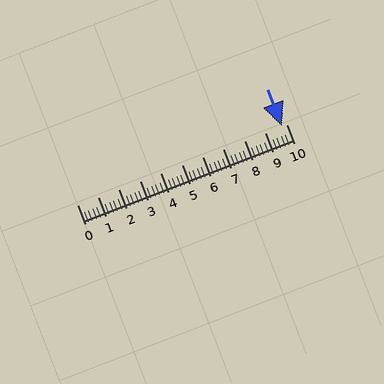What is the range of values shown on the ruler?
The ruler shows values from 0 to 10.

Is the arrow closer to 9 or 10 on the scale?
The arrow is closer to 10.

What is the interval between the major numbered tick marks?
The major tick marks are spaced 1 units apart.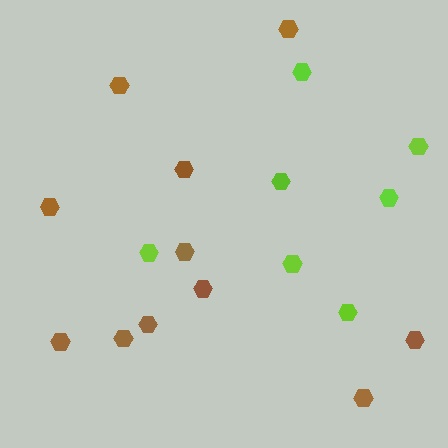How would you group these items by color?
There are 2 groups: one group of brown hexagons (11) and one group of lime hexagons (7).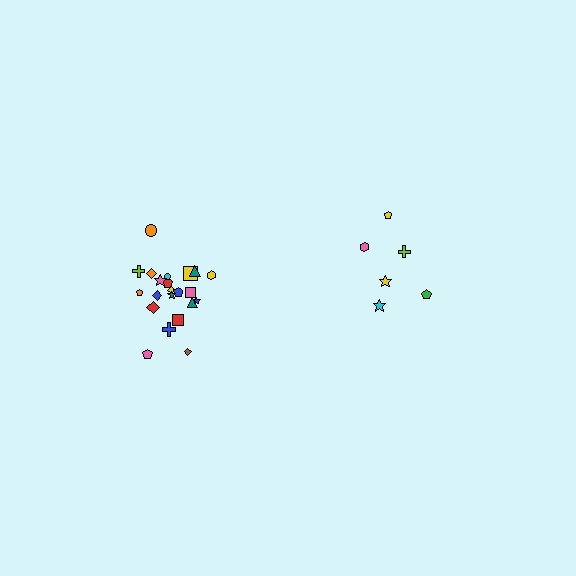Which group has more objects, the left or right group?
The left group.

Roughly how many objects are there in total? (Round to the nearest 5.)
Roughly 30 objects in total.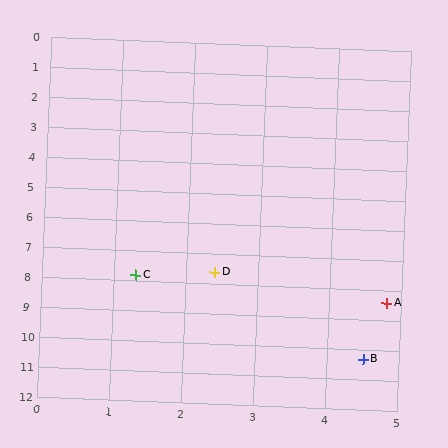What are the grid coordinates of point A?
Point A is at approximately (4.8, 8.4).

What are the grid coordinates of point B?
Point B is at approximately (4.5, 10.3).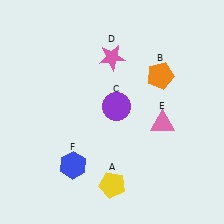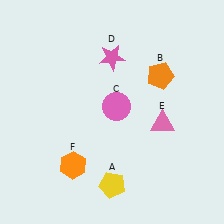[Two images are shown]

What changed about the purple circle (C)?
In Image 1, C is purple. In Image 2, it changed to pink.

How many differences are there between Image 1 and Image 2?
There are 2 differences between the two images.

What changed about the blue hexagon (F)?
In Image 1, F is blue. In Image 2, it changed to orange.